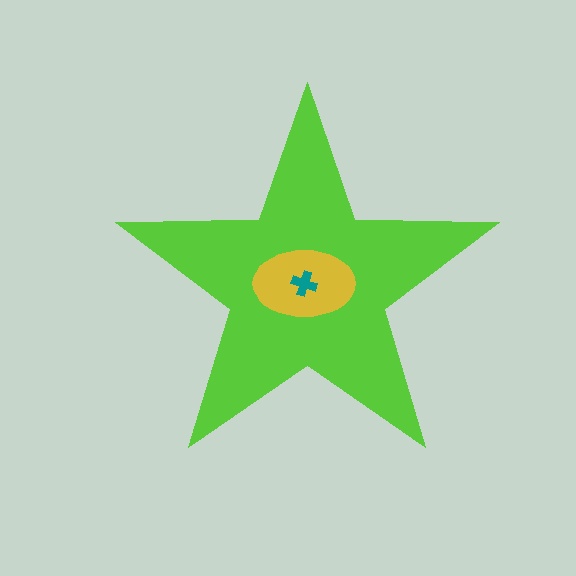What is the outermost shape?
The lime star.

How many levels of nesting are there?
3.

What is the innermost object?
The teal cross.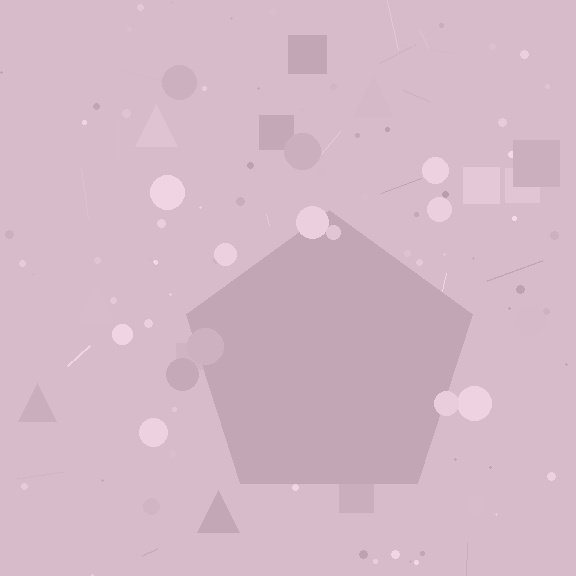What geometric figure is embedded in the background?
A pentagon is embedded in the background.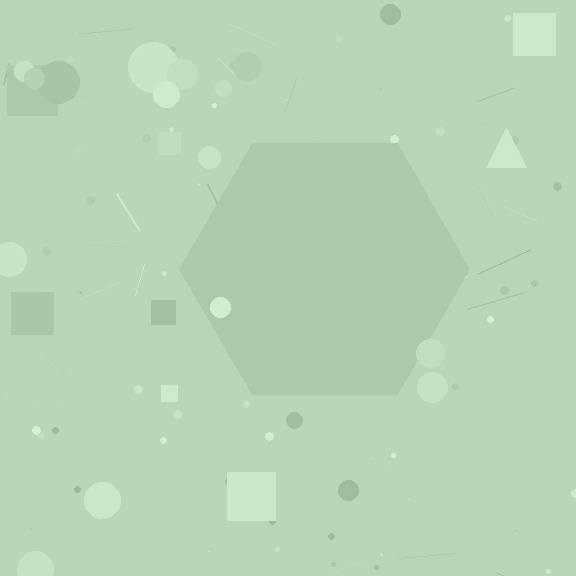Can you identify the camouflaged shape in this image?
The camouflaged shape is a hexagon.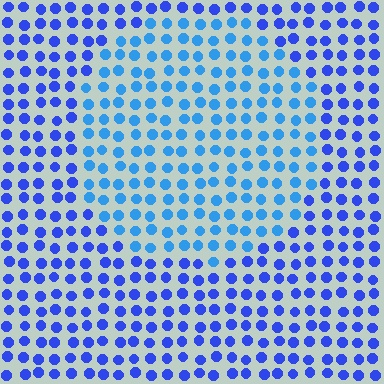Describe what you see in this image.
The image is filled with small blue elements in a uniform arrangement. A circle-shaped region is visible where the elements are tinted to a slightly different hue, forming a subtle color boundary.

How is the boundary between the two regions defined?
The boundary is defined purely by a slight shift in hue (about 27 degrees). Spacing, size, and orientation are identical on both sides.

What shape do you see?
I see a circle.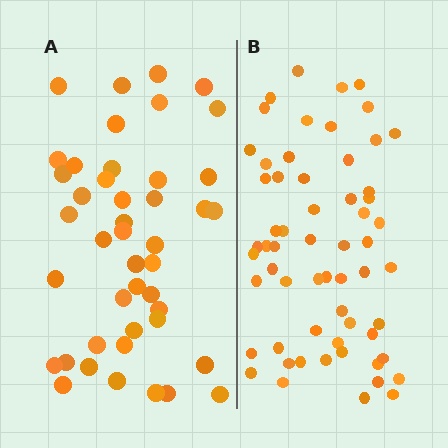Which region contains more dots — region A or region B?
Region B (the right region) has more dots.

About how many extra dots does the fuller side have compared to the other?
Region B has approximately 15 more dots than region A.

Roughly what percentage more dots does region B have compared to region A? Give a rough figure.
About 35% more.